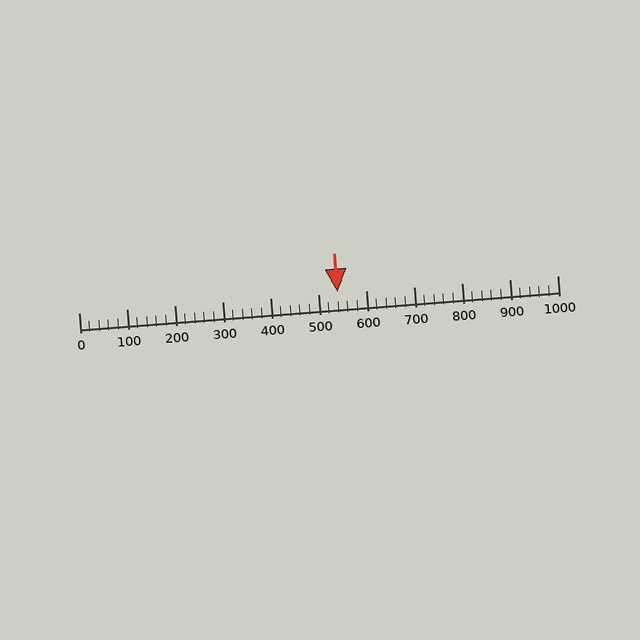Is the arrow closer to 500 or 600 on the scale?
The arrow is closer to 500.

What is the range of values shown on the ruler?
The ruler shows values from 0 to 1000.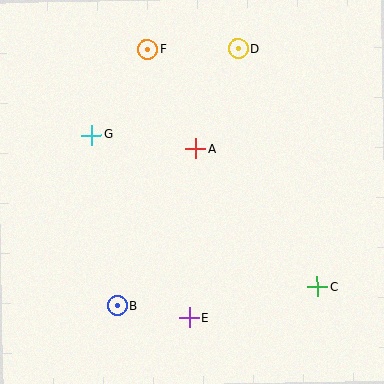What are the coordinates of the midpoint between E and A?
The midpoint between E and A is at (193, 233).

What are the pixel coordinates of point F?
Point F is at (147, 49).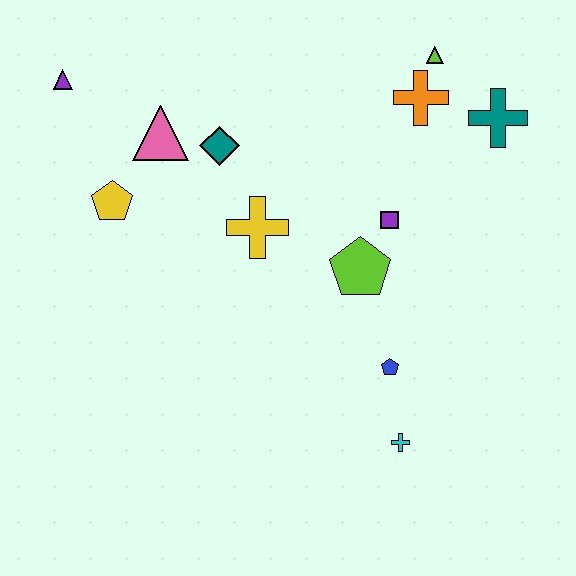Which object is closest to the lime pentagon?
The purple square is closest to the lime pentagon.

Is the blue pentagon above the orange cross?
No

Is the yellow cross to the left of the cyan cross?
Yes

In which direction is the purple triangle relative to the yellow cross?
The purple triangle is to the left of the yellow cross.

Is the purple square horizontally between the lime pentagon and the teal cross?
Yes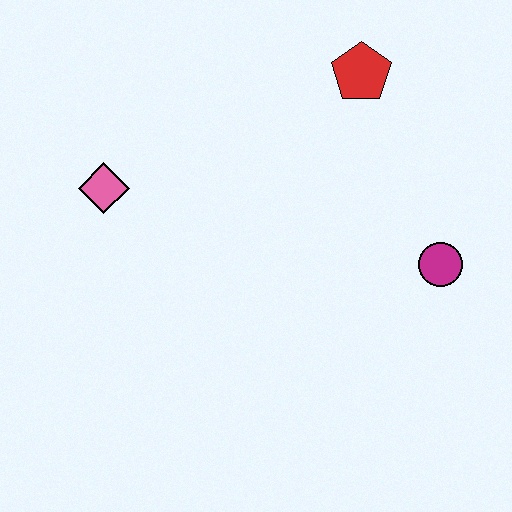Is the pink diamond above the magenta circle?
Yes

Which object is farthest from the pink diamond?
The magenta circle is farthest from the pink diamond.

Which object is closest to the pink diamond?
The red pentagon is closest to the pink diamond.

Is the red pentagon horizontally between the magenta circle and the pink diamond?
Yes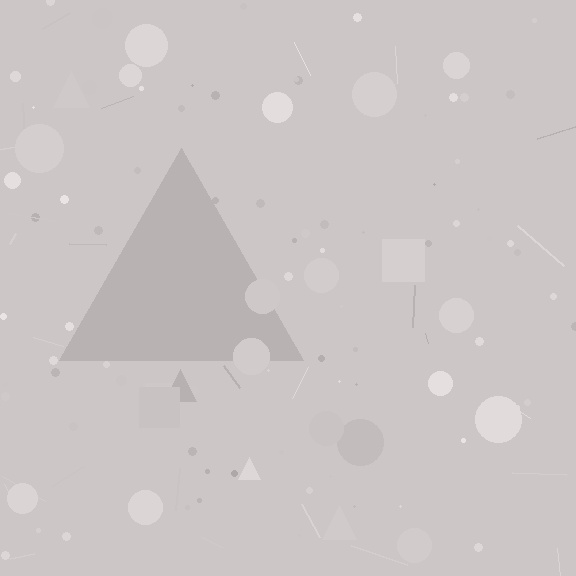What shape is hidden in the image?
A triangle is hidden in the image.